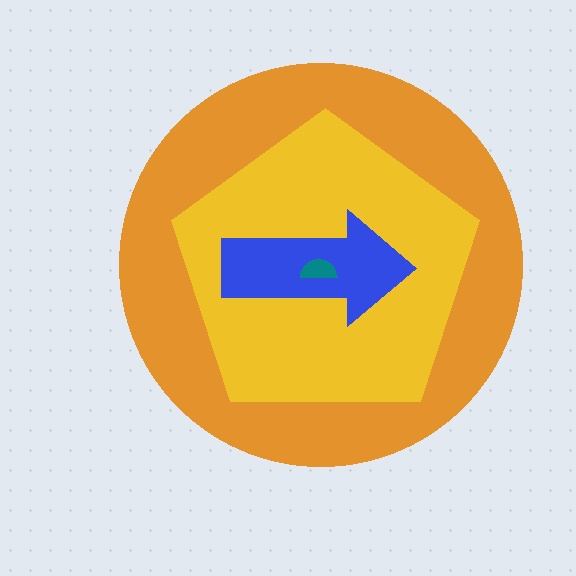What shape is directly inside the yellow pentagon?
The blue arrow.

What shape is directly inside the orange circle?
The yellow pentagon.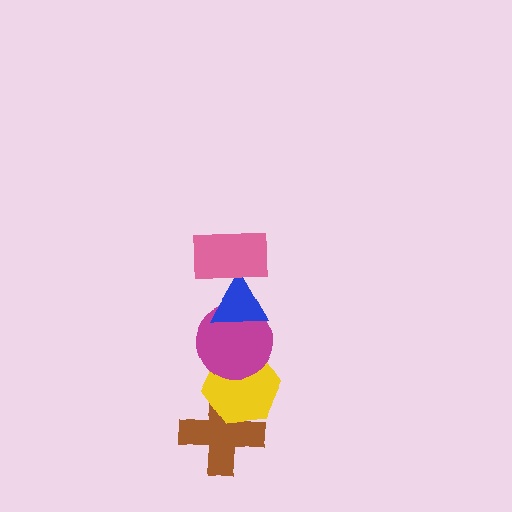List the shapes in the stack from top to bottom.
From top to bottom: the pink rectangle, the blue triangle, the magenta circle, the yellow hexagon, the brown cross.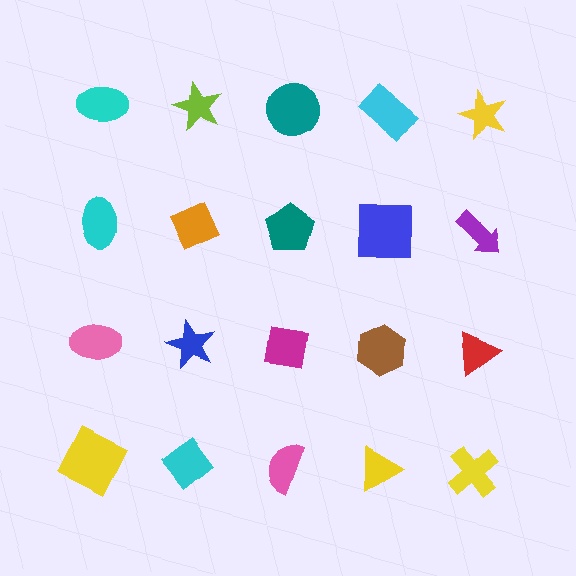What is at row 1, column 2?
A lime star.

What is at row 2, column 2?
An orange diamond.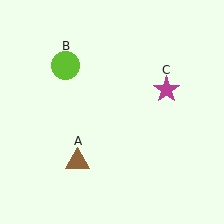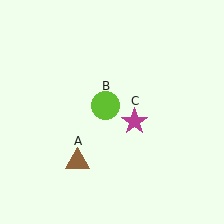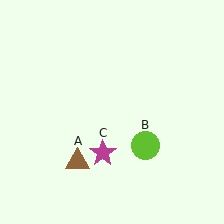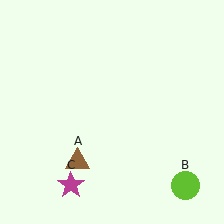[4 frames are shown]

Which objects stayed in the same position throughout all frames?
Brown triangle (object A) remained stationary.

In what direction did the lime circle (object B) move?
The lime circle (object B) moved down and to the right.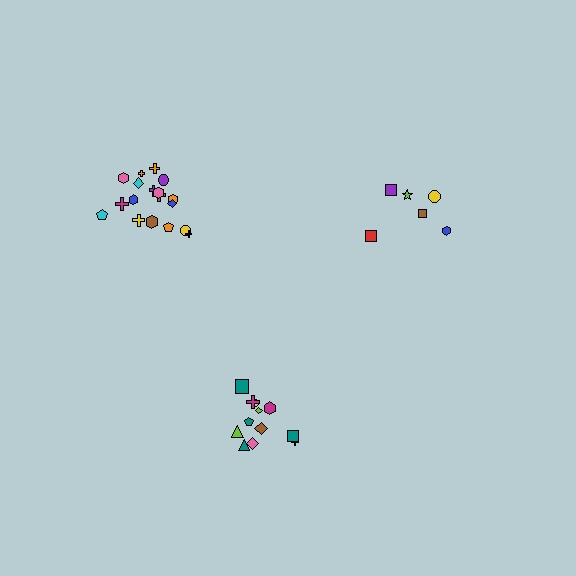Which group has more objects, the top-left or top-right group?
The top-left group.